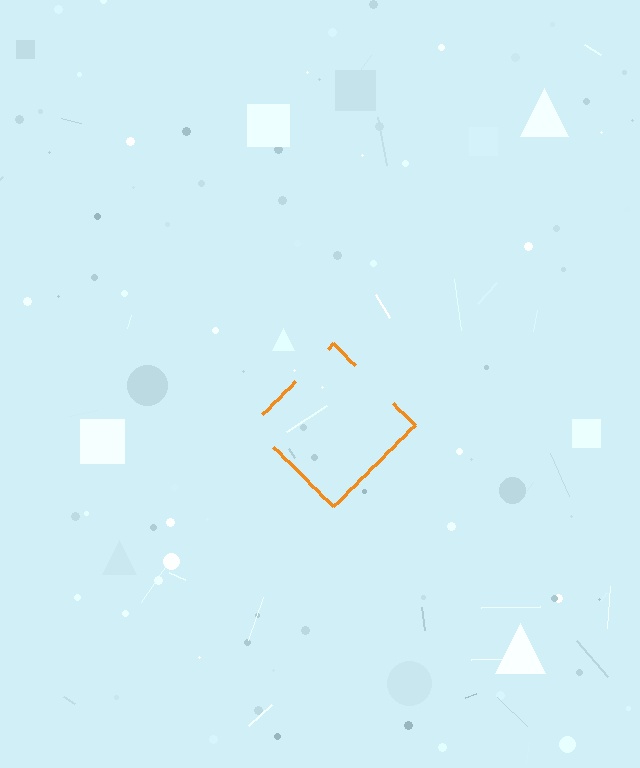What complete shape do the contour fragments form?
The contour fragments form a diamond.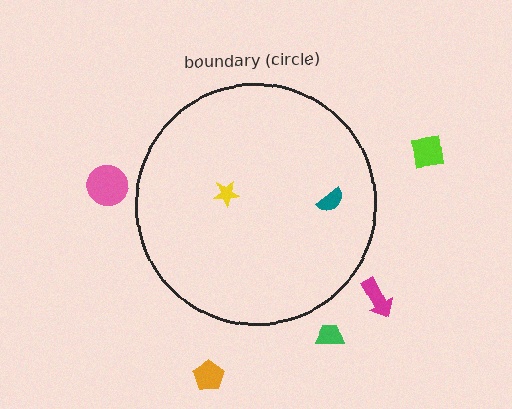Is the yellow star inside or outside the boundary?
Inside.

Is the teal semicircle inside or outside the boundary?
Inside.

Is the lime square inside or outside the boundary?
Outside.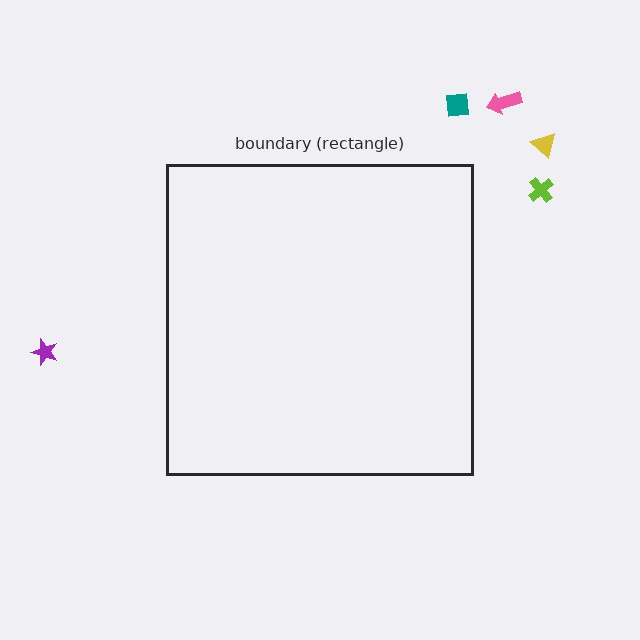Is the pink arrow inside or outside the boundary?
Outside.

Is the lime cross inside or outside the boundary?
Outside.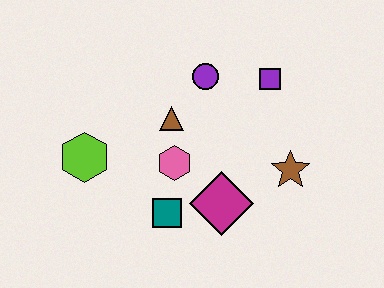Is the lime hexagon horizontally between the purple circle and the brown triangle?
No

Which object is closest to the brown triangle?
The pink hexagon is closest to the brown triangle.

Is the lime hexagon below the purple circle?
Yes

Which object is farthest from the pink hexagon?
The purple square is farthest from the pink hexagon.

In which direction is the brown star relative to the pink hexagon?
The brown star is to the right of the pink hexagon.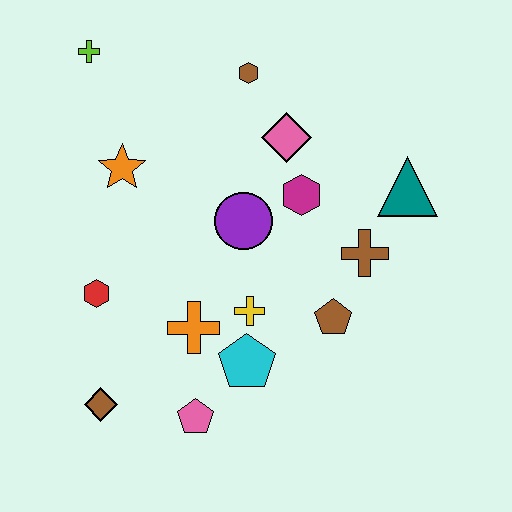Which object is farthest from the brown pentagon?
The lime cross is farthest from the brown pentagon.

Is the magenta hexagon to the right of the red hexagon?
Yes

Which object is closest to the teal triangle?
The brown cross is closest to the teal triangle.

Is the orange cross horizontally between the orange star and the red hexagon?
No